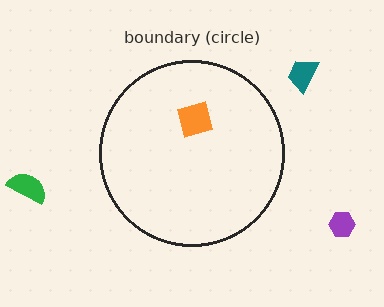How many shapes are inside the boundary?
1 inside, 3 outside.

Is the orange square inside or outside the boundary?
Inside.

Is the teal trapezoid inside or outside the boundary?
Outside.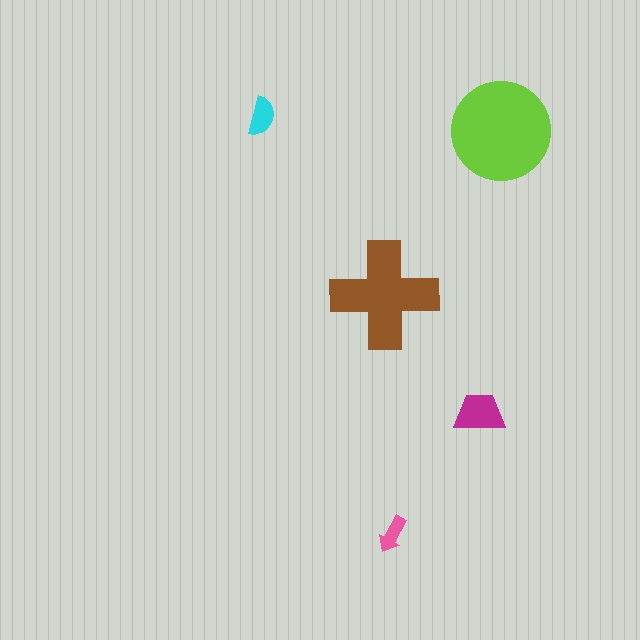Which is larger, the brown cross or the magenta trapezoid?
The brown cross.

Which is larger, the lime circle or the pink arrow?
The lime circle.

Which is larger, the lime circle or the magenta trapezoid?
The lime circle.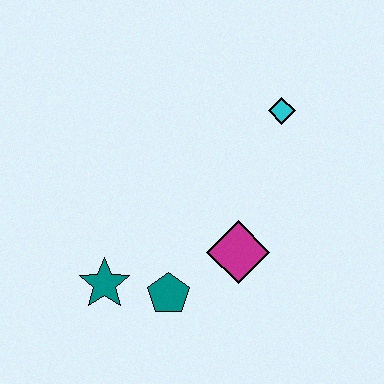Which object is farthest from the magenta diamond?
The cyan diamond is farthest from the magenta diamond.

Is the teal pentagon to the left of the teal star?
No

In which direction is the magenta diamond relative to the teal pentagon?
The magenta diamond is to the right of the teal pentagon.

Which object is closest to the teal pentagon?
The teal star is closest to the teal pentagon.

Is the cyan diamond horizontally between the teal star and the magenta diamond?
No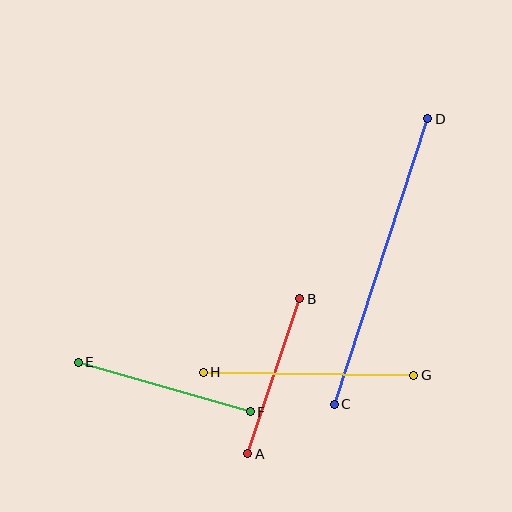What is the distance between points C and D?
The distance is approximately 300 pixels.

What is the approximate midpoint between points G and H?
The midpoint is at approximately (308, 374) pixels.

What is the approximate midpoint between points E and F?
The midpoint is at approximately (164, 387) pixels.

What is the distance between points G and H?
The distance is approximately 211 pixels.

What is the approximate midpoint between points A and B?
The midpoint is at approximately (274, 376) pixels.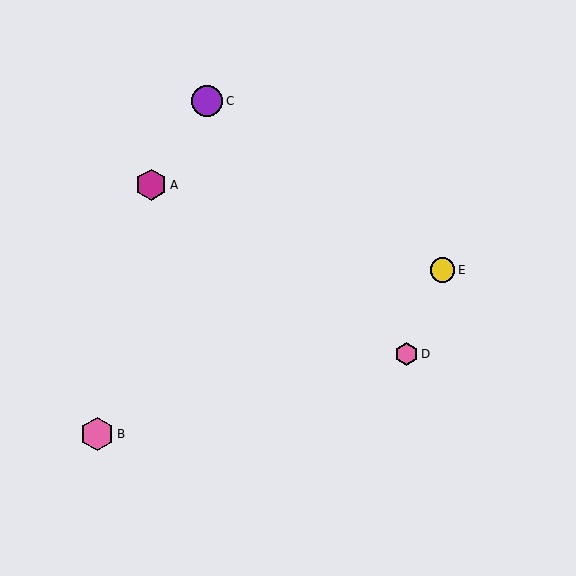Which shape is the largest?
The pink hexagon (labeled B) is the largest.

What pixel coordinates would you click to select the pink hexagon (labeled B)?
Click at (97, 434) to select the pink hexagon B.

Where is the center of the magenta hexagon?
The center of the magenta hexagon is at (151, 185).